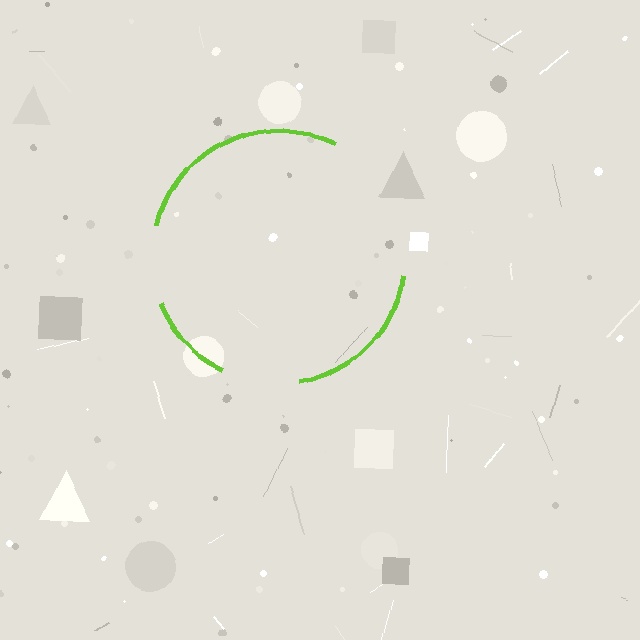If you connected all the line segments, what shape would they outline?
They would outline a circle.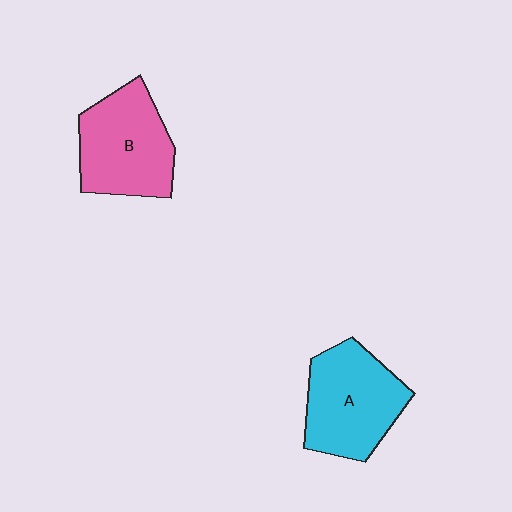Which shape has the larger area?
Shape A (cyan).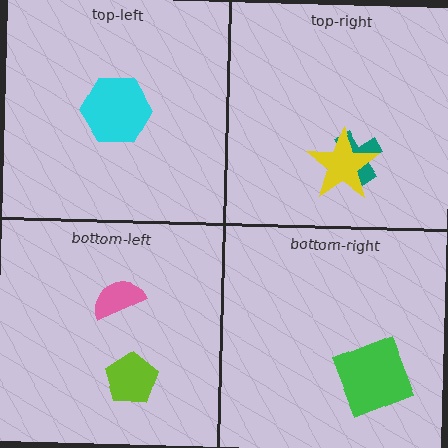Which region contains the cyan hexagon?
The top-left region.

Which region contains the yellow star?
The top-right region.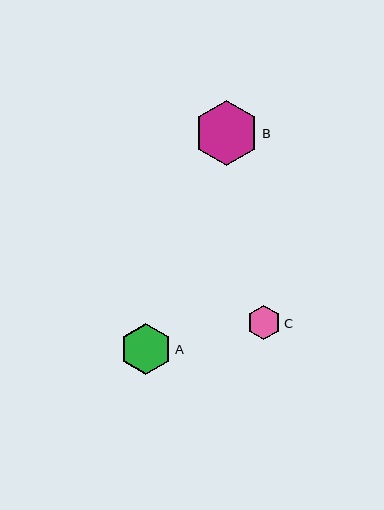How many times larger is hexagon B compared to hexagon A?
Hexagon B is approximately 1.3 times the size of hexagon A.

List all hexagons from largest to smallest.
From largest to smallest: B, A, C.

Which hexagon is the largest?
Hexagon B is the largest with a size of approximately 65 pixels.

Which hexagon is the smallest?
Hexagon C is the smallest with a size of approximately 34 pixels.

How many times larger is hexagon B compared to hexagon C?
Hexagon B is approximately 1.9 times the size of hexagon C.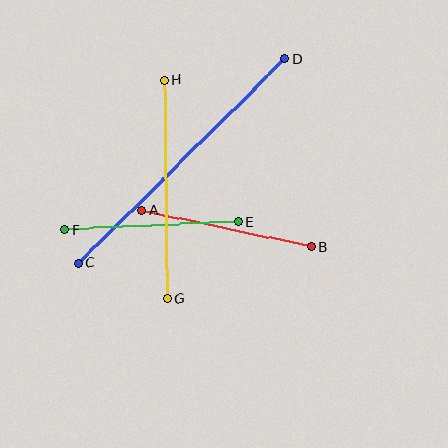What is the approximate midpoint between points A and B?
The midpoint is at approximately (227, 228) pixels.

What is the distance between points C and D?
The distance is approximately 290 pixels.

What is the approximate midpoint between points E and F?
The midpoint is at approximately (152, 226) pixels.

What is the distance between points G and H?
The distance is approximately 219 pixels.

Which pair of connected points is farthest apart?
Points C and D are farthest apart.